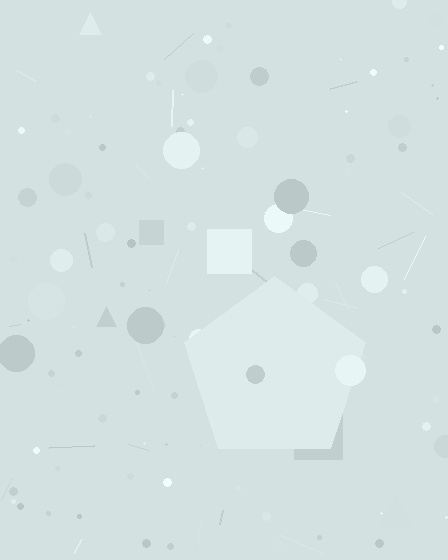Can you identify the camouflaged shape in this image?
The camouflaged shape is a pentagon.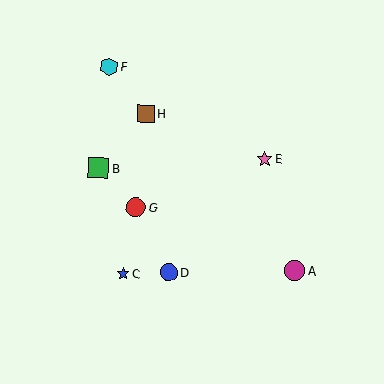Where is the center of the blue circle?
The center of the blue circle is at (168, 272).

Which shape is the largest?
The green square (labeled B) is the largest.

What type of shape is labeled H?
Shape H is a brown square.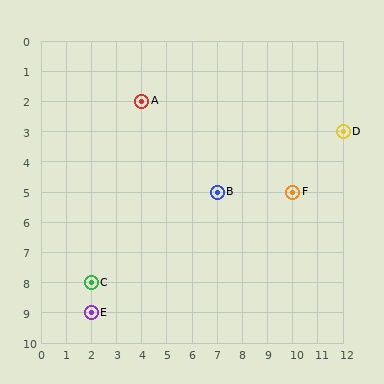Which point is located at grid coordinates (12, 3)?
Point D is at (12, 3).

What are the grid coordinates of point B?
Point B is at grid coordinates (7, 5).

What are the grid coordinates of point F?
Point F is at grid coordinates (10, 5).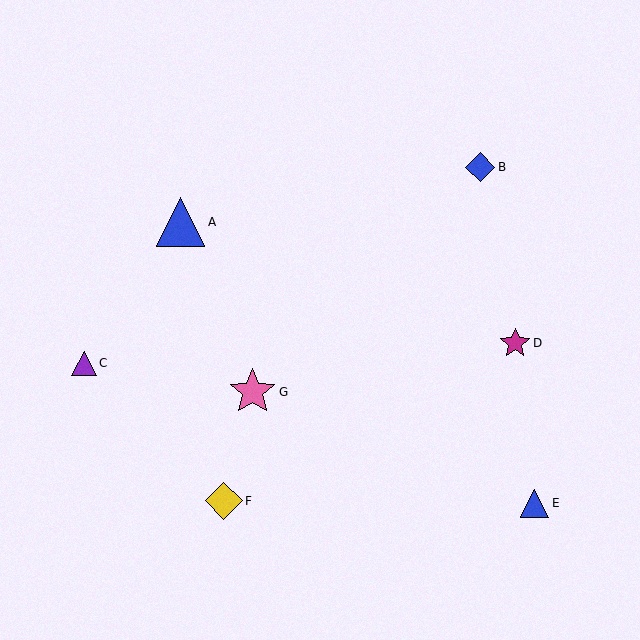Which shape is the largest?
The blue triangle (labeled A) is the largest.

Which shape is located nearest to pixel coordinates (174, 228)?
The blue triangle (labeled A) at (180, 222) is nearest to that location.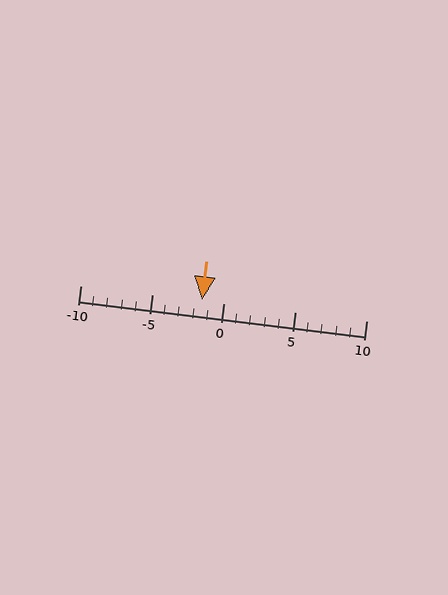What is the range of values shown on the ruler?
The ruler shows values from -10 to 10.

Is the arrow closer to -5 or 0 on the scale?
The arrow is closer to 0.